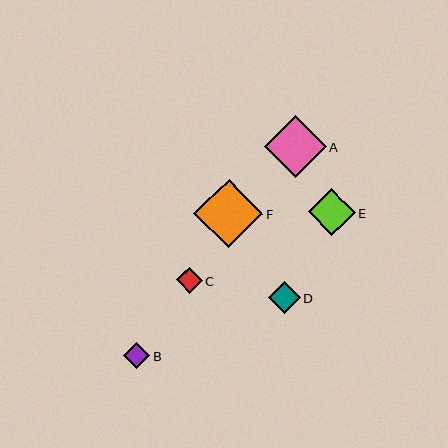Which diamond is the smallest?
Diamond B is the smallest with a size of approximately 26 pixels.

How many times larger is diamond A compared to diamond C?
Diamond A is approximately 2.4 times the size of diamond C.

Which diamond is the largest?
Diamond F is the largest with a size of approximately 69 pixels.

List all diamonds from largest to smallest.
From largest to smallest: F, A, E, D, C, B.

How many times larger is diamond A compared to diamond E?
Diamond A is approximately 1.3 times the size of diamond E.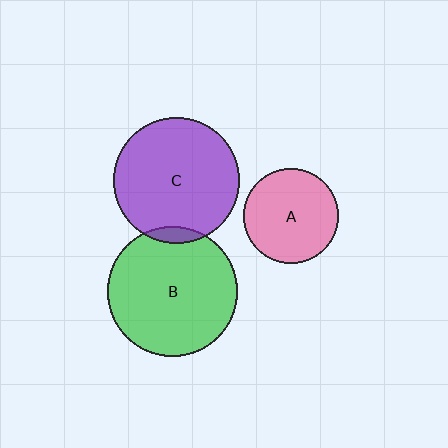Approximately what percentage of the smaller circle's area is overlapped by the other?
Approximately 5%.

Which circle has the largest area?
Circle B (green).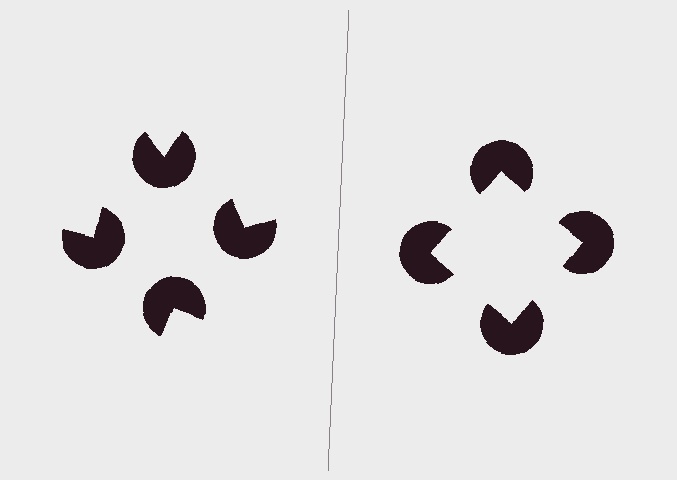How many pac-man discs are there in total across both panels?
8 — 4 on each side.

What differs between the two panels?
The pac-man discs are positioned identically on both sides; only the wedge orientations differ. On the right they align to a square; on the left they are misaligned.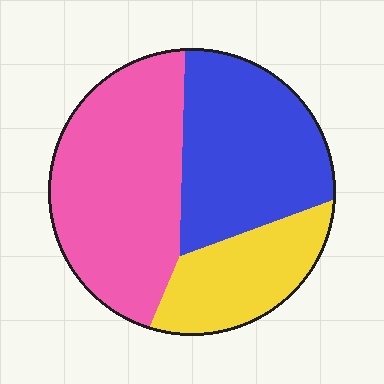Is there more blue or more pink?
Pink.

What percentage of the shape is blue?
Blue takes up between a third and a half of the shape.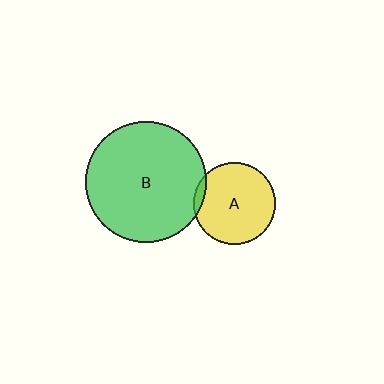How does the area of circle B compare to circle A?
Approximately 2.2 times.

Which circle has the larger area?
Circle B (green).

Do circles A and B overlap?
Yes.